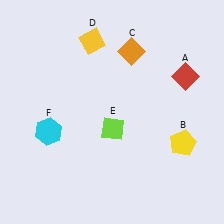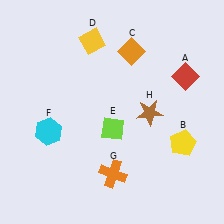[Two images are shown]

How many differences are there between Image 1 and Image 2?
There are 2 differences between the two images.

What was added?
An orange cross (G), a brown star (H) were added in Image 2.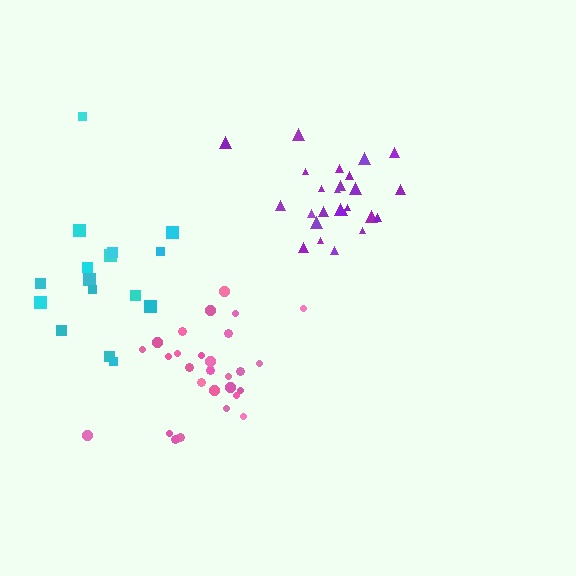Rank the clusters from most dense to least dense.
purple, pink, cyan.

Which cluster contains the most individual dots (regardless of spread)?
Pink (28).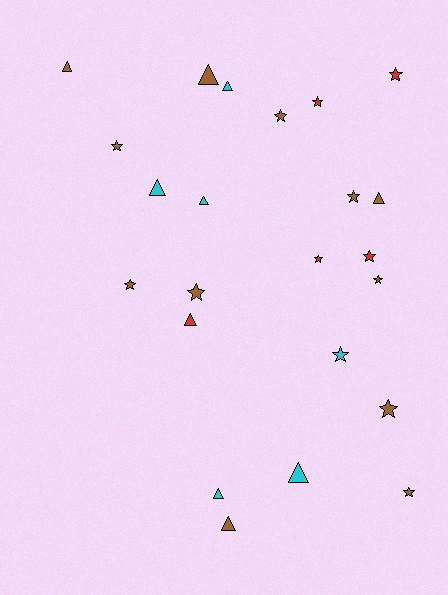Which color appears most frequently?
Brown, with 11 objects.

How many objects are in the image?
There are 23 objects.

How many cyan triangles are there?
There are 5 cyan triangles.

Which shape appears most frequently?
Star, with 13 objects.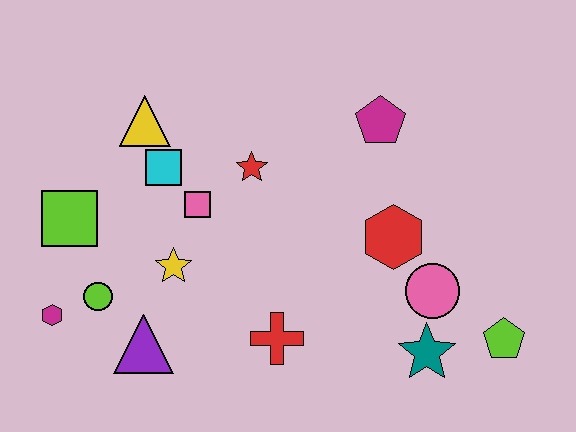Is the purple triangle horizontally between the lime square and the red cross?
Yes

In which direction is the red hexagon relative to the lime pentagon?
The red hexagon is to the left of the lime pentagon.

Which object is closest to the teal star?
The pink circle is closest to the teal star.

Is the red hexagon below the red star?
Yes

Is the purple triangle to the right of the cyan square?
No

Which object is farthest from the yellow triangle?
The lime pentagon is farthest from the yellow triangle.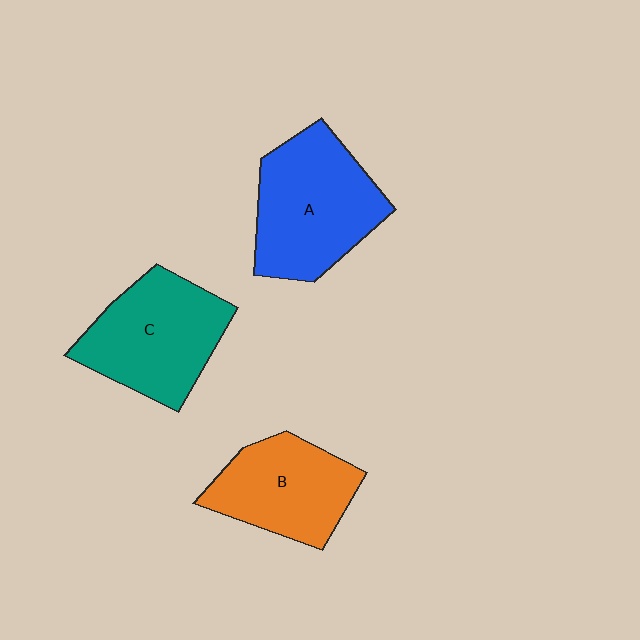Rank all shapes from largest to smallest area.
From largest to smallest: A (blue), C (teal), B (orange).